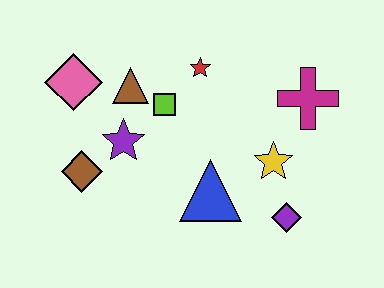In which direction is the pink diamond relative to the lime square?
The pink diamond is to the left of the lime square.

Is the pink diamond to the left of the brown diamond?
Yes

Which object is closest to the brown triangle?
The lime square is closest to the brown triangle.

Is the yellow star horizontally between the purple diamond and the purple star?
Yes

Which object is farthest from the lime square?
The purple diamond is farthest from the lime square.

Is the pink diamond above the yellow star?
Yes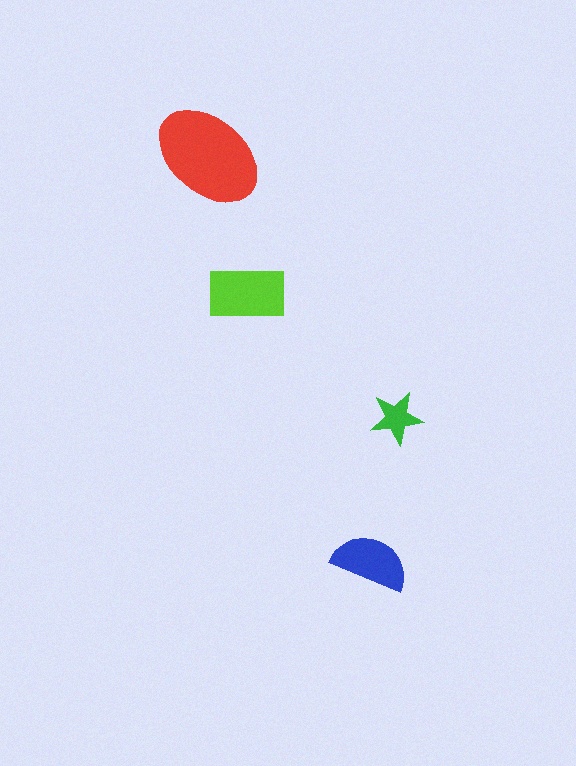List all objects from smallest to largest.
The green star, the blue semicircle, the lime rectangle, the red ellipse.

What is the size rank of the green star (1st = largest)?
4th.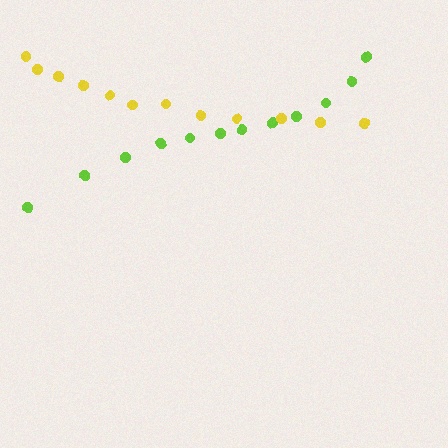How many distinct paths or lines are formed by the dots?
There are 2 distinct paths.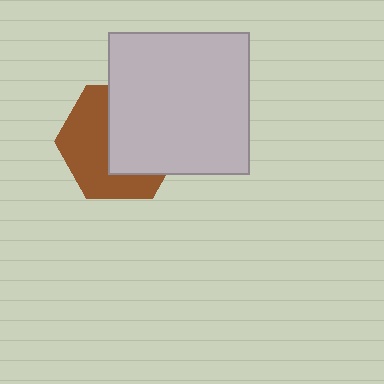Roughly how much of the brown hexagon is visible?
About half of it is visible (roughly 49%).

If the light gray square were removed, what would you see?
You would see the complete brown hexagon.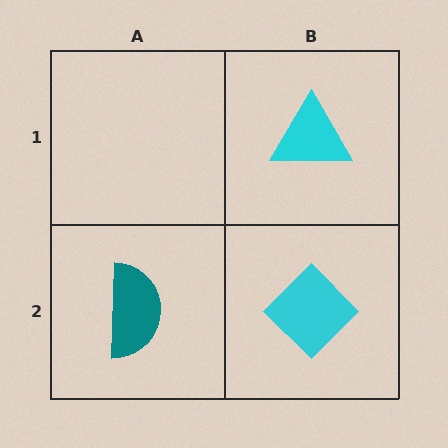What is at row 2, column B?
A cyan diamond.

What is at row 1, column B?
A cyan triangle.